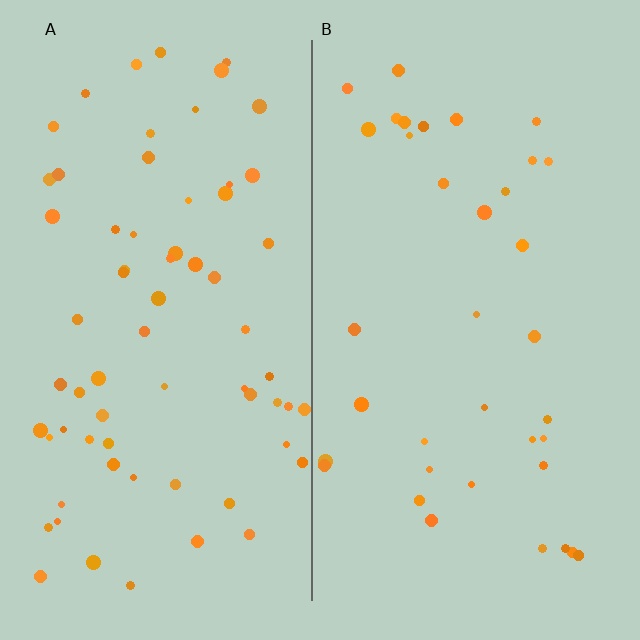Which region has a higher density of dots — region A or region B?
A (the left).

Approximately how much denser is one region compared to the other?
Approximately 1.9× — region A over region B.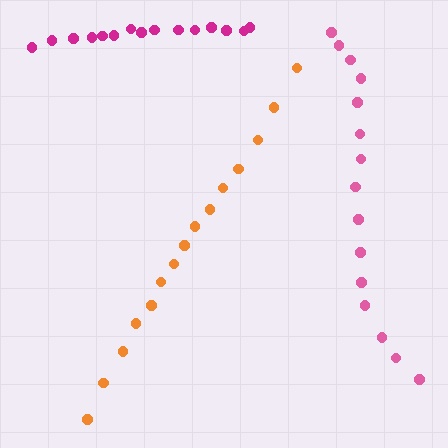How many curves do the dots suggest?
There are 3 distinct paths.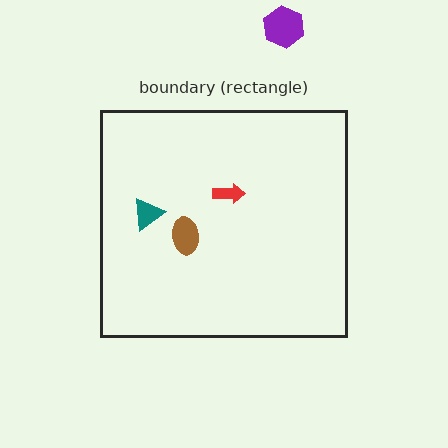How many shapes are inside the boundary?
3 inside, 1 outside.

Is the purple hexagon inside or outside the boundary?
Outside.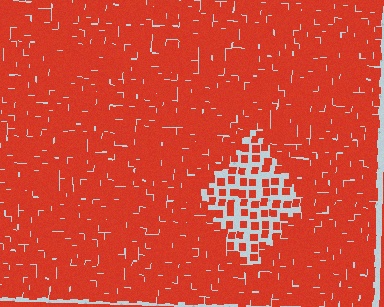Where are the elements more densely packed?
The elements are more densely packed outside the diamond boundary.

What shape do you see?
I see a diamond.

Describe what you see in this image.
The image contains small red elements arranged at two different densities. A diamond-shaped region is visible where the elements are less densely packed than the surrounding area.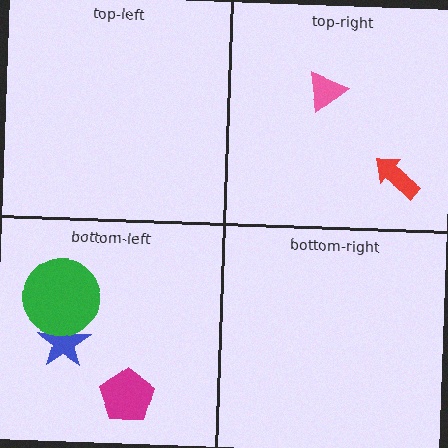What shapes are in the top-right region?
The red arrow, the pink triangle.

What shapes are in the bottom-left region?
The blue star, the green circle, the magenta pentagon.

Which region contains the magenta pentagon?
The bottom-left region.